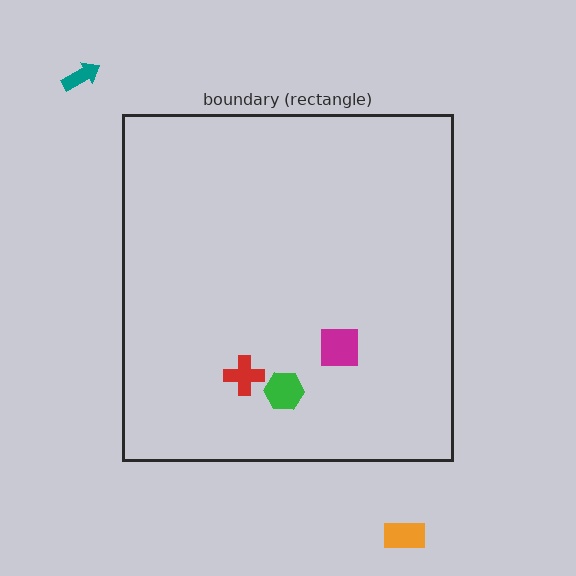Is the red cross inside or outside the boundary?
Inside.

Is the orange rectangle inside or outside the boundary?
Outside.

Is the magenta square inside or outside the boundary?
Inside.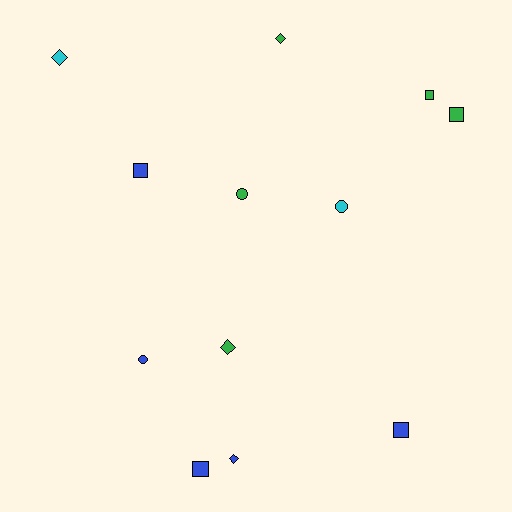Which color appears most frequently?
Blue, with 5 objects.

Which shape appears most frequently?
Square, with 5 objects.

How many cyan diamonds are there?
There is 1 cyan diamond.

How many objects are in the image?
There are 12 objects.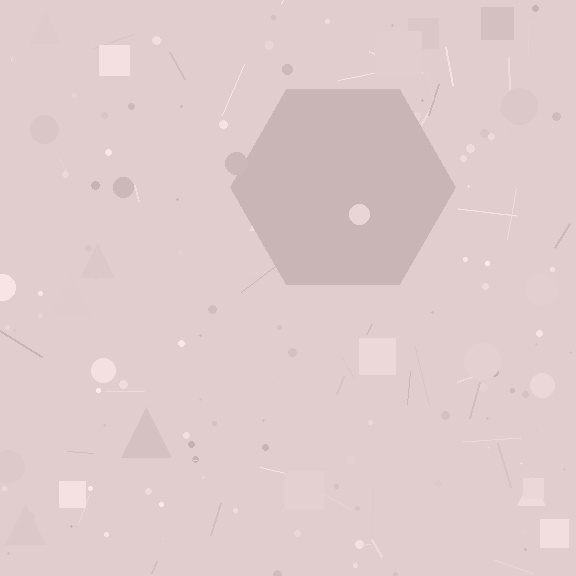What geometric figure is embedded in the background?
A hexagon is embedded in the background.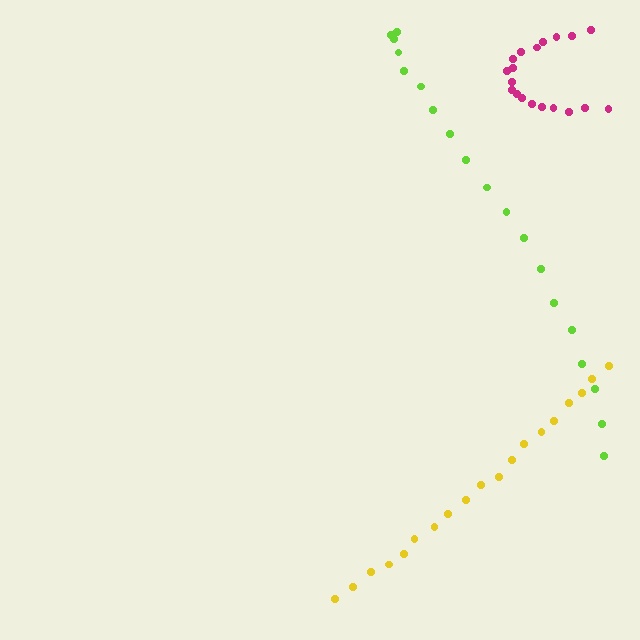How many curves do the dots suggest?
There are 3 distinct paths.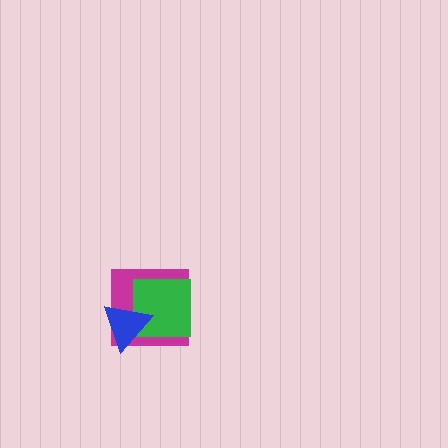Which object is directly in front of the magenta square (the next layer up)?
The green square is directly in front of the magenta square.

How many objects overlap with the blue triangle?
2 objects overlap with the blue triangle.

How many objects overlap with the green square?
2 objects overlap with the green square.